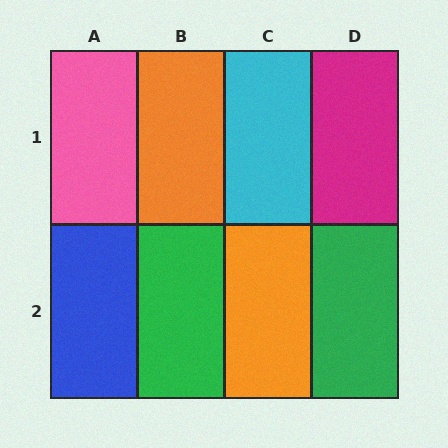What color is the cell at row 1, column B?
Orange.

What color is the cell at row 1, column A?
Pink.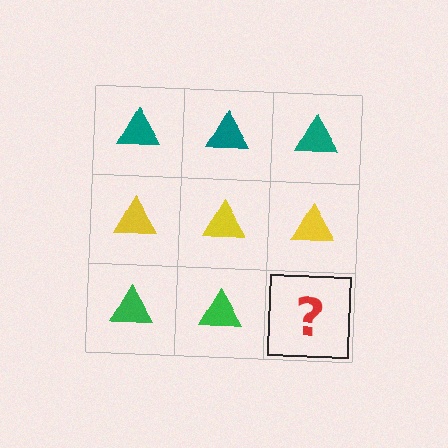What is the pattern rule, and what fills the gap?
The rule is that each row has a consistent color. The gap should be filled with a green triangle.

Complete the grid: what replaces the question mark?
The question mark should be replaced with a green triangle.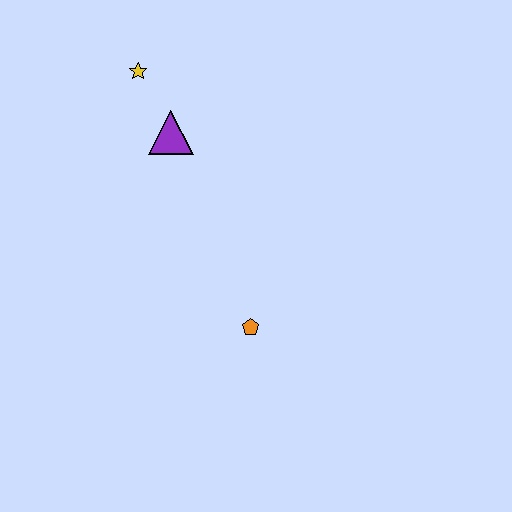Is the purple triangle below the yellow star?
Yes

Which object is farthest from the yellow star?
The orange pentagon is farthest from the yellow star.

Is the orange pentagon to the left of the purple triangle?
No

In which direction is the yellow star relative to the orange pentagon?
The yellow star is above the orange pentagon.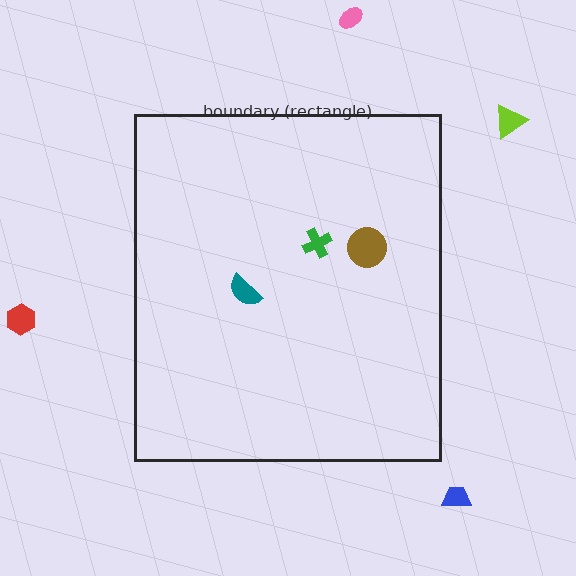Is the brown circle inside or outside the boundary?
Inside.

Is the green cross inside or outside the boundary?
Inside.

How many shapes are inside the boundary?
3 inside, 4 outside.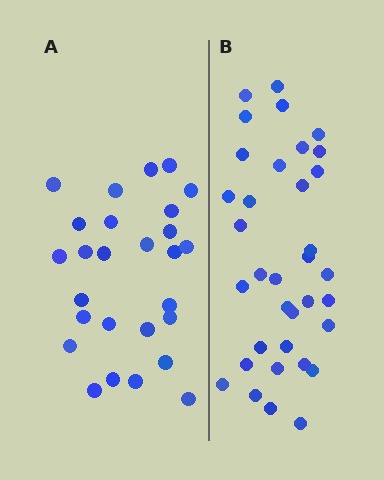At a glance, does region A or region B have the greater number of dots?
Region B (the right region) has more dots.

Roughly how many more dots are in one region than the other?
Region B has roughly 8 or so more dots than region A.